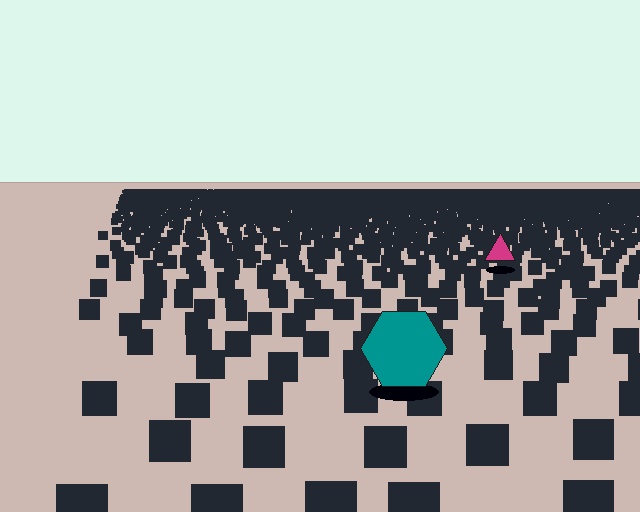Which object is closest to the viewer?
The teal hexagon is closest. The texture marks near it are larger and more spread out.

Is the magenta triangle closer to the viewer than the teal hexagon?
No. The teal hexagon is closer — you can tell from the texture gradient: the ground texture is coarser near it.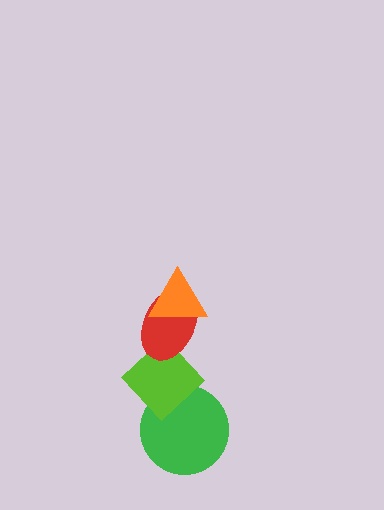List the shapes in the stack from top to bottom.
From top to bottom: the orange triangle, the red ellipse, the lime diamond, the green circle.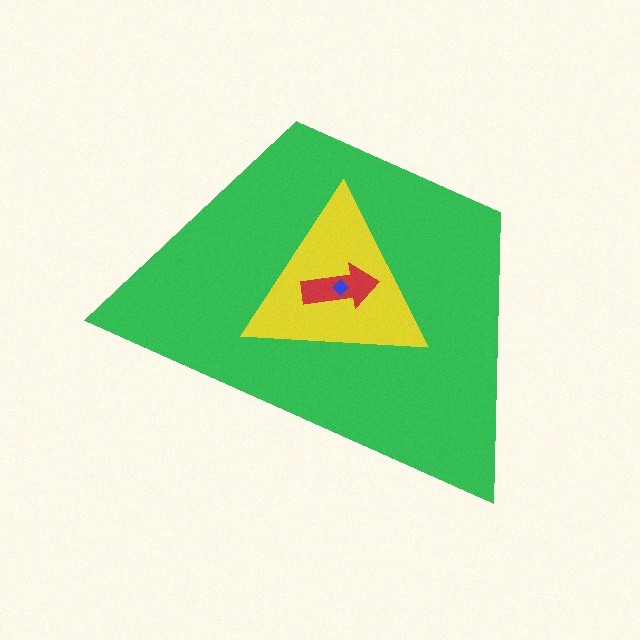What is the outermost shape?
The green trapezoid.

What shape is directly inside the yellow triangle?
The red arrow.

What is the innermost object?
The blue diamond.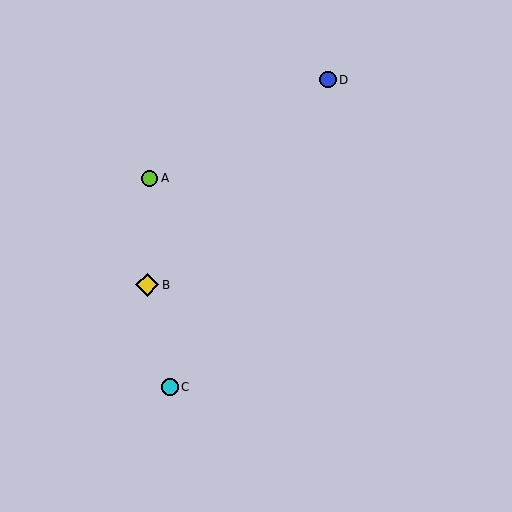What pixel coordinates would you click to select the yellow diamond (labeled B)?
Click at (147, 285) to select the yellow diamond B.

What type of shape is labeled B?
Shape B is a yellow diamond.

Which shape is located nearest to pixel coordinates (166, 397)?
The cyan circle (labeled C) at (170, 387) is nearest to that location.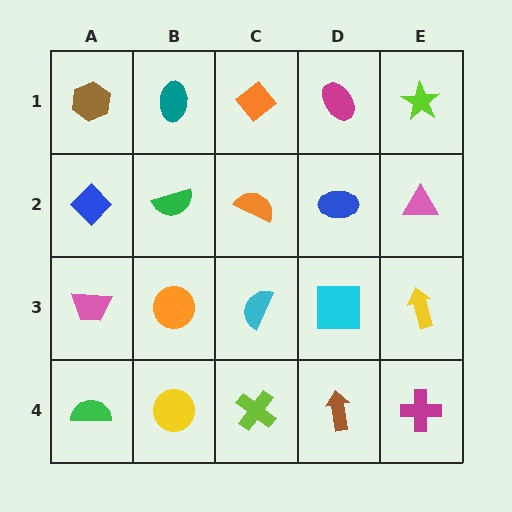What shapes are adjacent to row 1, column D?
A blue ellipse (row 2, column D), an orange diamond (row 1, column C), a lime star (row 1, column E).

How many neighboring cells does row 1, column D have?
3.